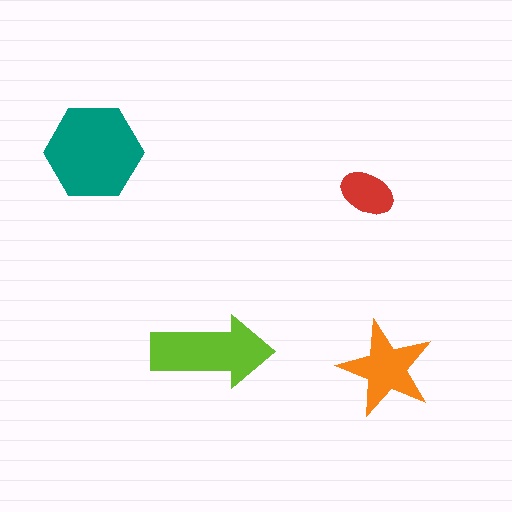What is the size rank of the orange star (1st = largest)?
3rd.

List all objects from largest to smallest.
The teal hexagon, the lime arrow, the orange star, the red ellipse.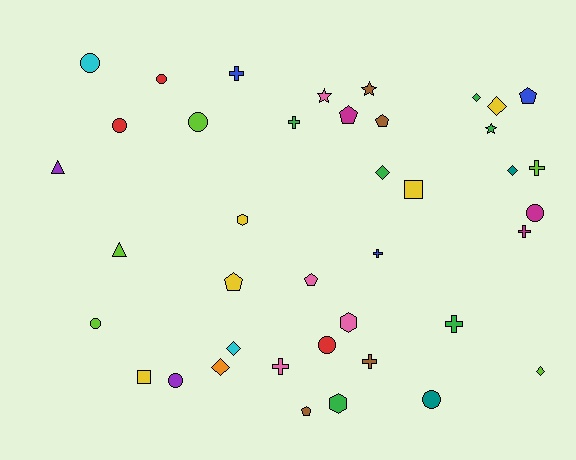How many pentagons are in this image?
There are 6 pentagons.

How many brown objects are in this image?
There are 4 brown objects.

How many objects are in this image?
There are 40 objects.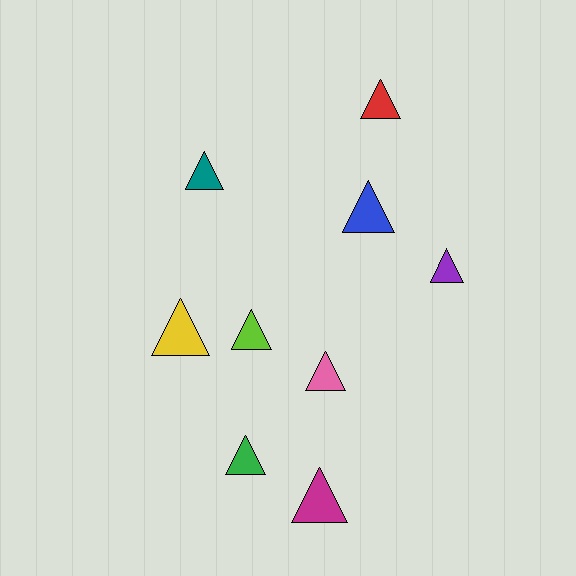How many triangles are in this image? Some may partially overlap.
There are 9 triangles.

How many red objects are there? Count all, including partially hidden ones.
There is 1 red object.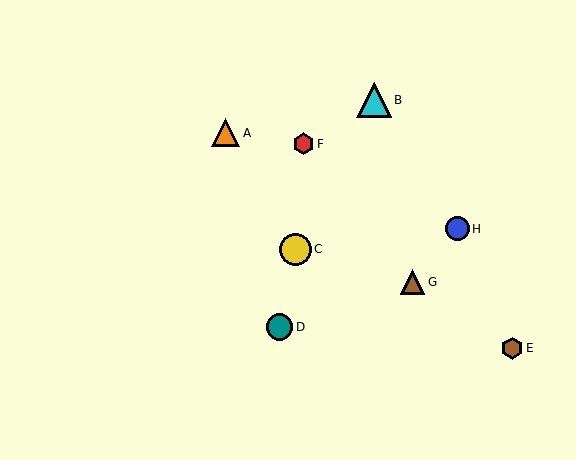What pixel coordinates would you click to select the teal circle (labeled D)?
Click at (279, 327) to select the teal circle D.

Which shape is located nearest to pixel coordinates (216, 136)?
The orange triangle (labeled A) at (225, 133) is nearest to that location.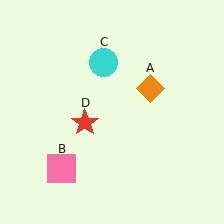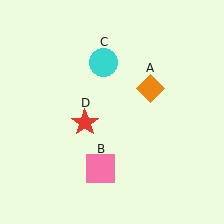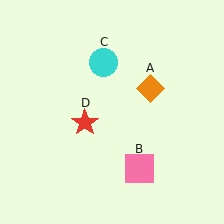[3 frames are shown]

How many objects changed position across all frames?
1 object changed position: pink square (object B).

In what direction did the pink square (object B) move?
The pink square (object B) moved right.